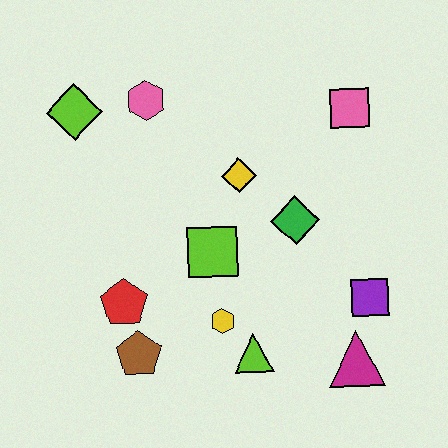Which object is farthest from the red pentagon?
The pink square is farthest from the red pentagon.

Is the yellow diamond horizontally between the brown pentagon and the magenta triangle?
Yes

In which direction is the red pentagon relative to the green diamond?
The red pentagon is to the left of the green diamond.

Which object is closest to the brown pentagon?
The red pentagon is closest to the brown pentagon.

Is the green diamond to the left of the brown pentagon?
No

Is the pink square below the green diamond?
No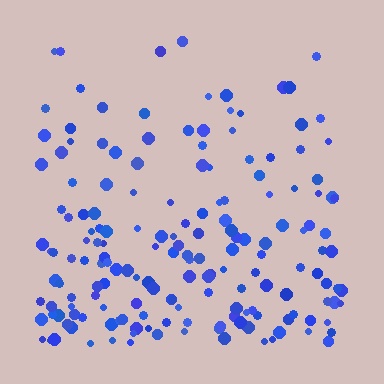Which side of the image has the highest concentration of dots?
The bottom.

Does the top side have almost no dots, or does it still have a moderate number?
Still a moderate number, just noticeably fewer than the bottom.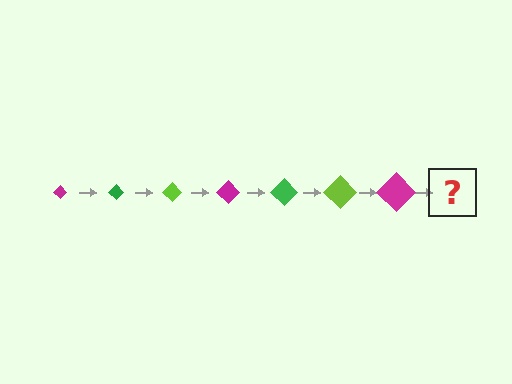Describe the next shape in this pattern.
It should be a green diamond, larger than the previous one.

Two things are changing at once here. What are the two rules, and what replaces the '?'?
The two rules are that the diamond grows larger each step and the color cycles through magenta, green, and lime. The '?' should be a green diamond, larger than the previous one.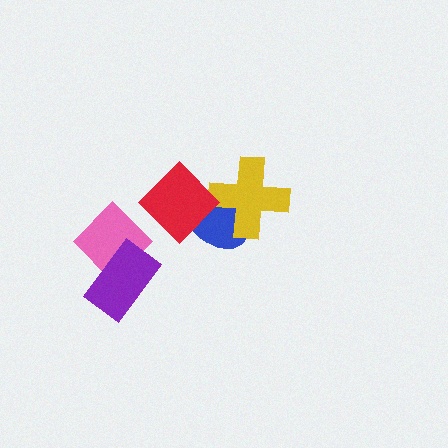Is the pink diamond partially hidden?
Yes, it is partially covered by another shape.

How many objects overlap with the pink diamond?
1 object overlaps with the pink diamond.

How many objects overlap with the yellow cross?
2 objects overlap with the yellow cross.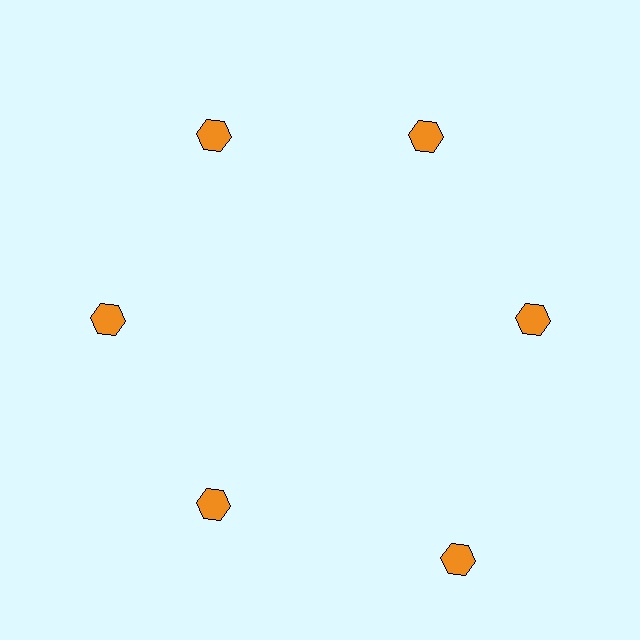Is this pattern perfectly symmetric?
No. The 6 orange hexagons are arranged in a ring, but one element near the 5 o'clock position is pushed outward from the center, breaking the 6-fold rotational symmetry.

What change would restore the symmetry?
The symmetry would be restored by moving it inward, back onto the ring so that all 6 hexagons sit at equal angles and equal distance from the center.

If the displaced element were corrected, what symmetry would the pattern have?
It would have 6-fold rotational symmetry — the pattern would map onto itself every 60 degrees.